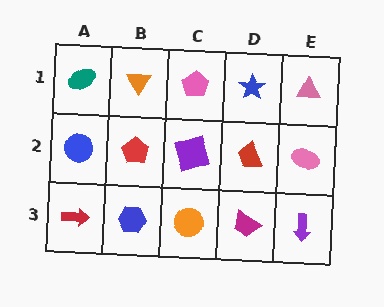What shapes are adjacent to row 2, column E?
A pink triangle (row 1, column E), a purple arrow (row 3, column E), a red trapezoid (row 2, column D).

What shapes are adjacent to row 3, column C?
A purple square (row 2, column C), a blue hexagon (row 3, column B), a magenta trapezoid (row 3, column D).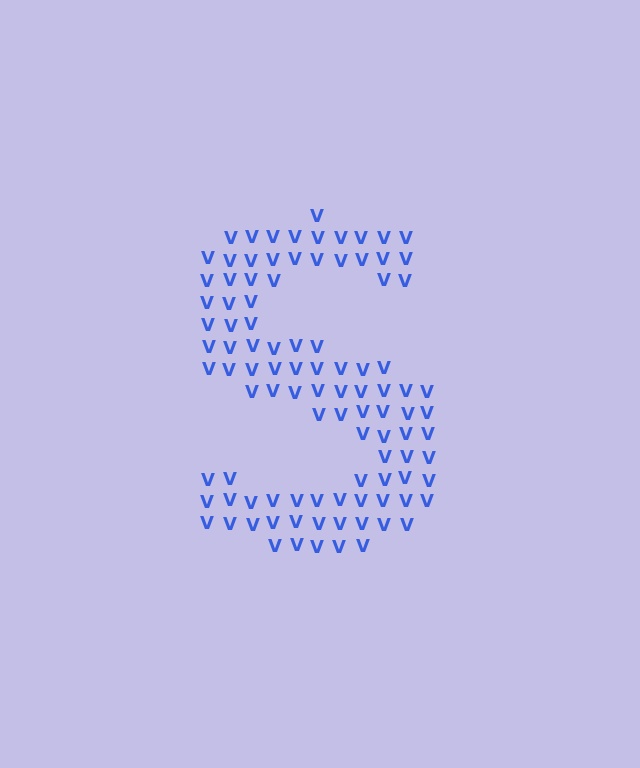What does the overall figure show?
The overall figure shows the letter S.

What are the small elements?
The small elements are letter V's.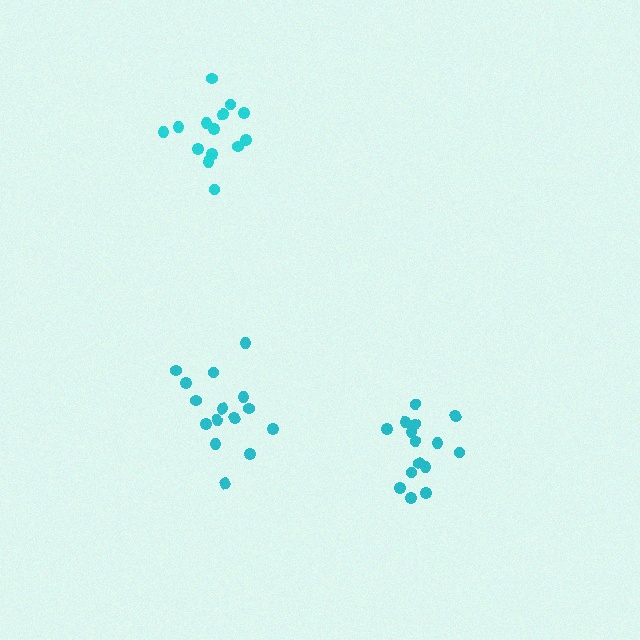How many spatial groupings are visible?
There are 3 spatial groupings.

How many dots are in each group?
Group 1: 14 dots, Group 2: 15 dots, Group 3: 15 dots (44 total).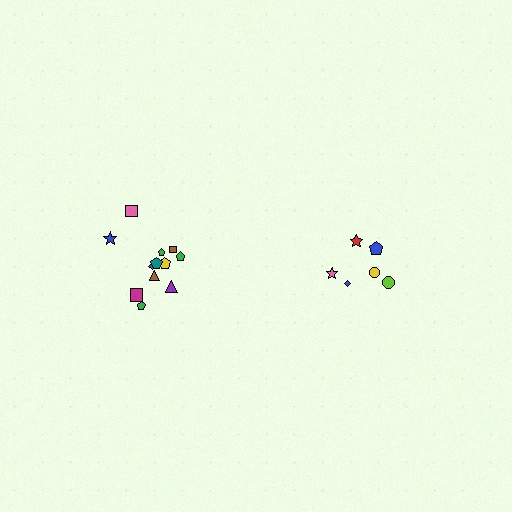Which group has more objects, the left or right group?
The left group.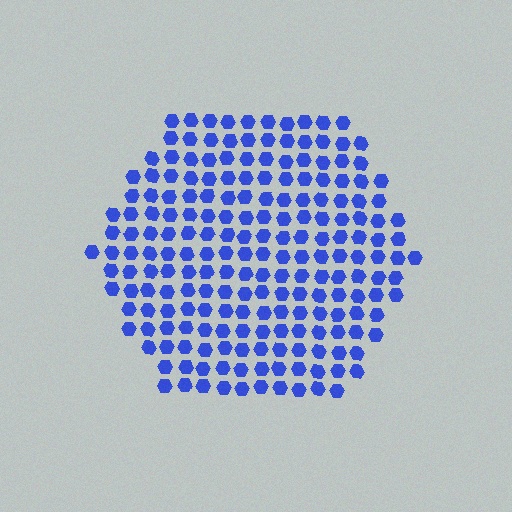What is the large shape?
The large shape is a hexagon.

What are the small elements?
The small elements are hexagons.